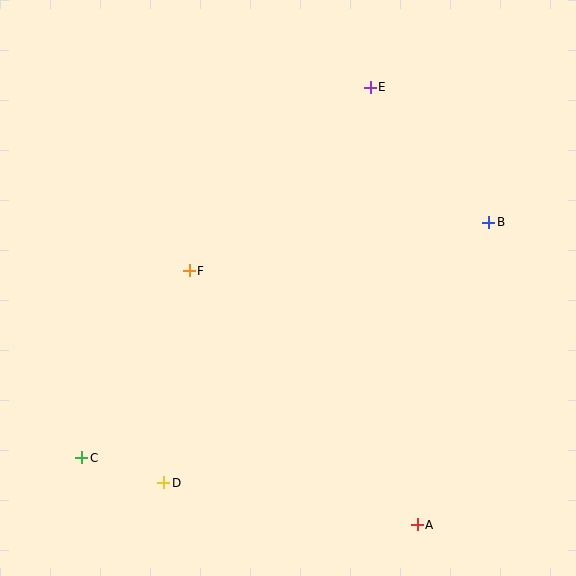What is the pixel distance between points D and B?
The distance between D and B is 417 pixels.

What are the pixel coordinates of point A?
Point A is at (417, 525).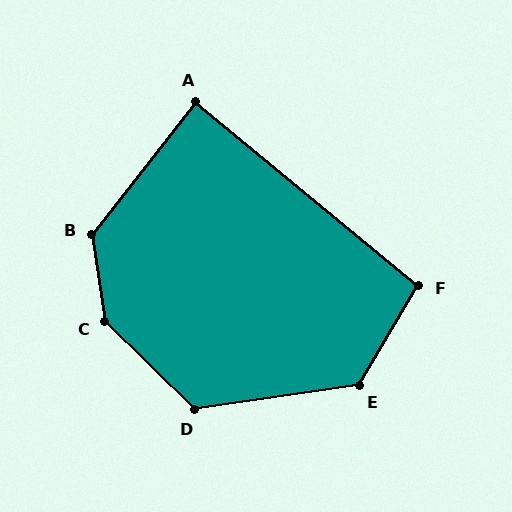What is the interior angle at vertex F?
Approximately 99 degrees (obtuse).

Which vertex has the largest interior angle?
C, at approximately 142 degrees.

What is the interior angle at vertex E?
Approximately 129 degrees (obtuse).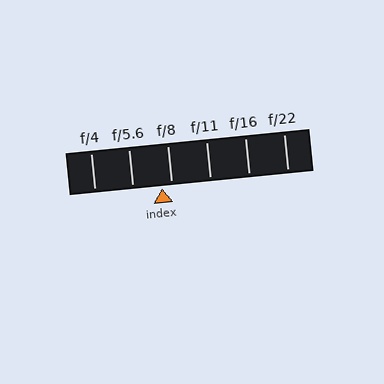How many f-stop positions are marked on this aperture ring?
There are 6 f-stop positions marked.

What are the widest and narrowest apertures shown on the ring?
The widest aperture shown is f/4 and the narrowest is f/22.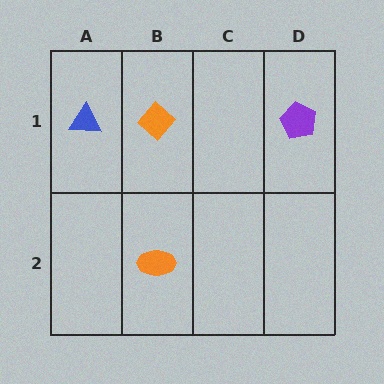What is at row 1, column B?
An orange diamond.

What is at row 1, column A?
A blue triangle.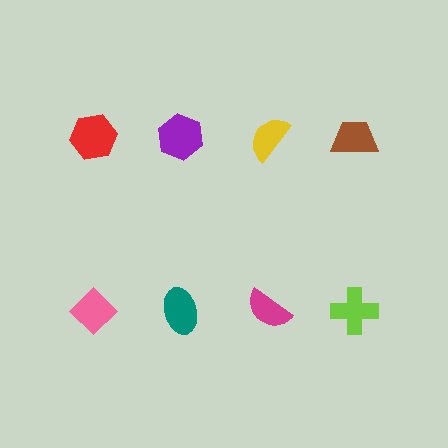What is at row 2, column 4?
A lime cross.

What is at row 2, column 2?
A teal ellipse.